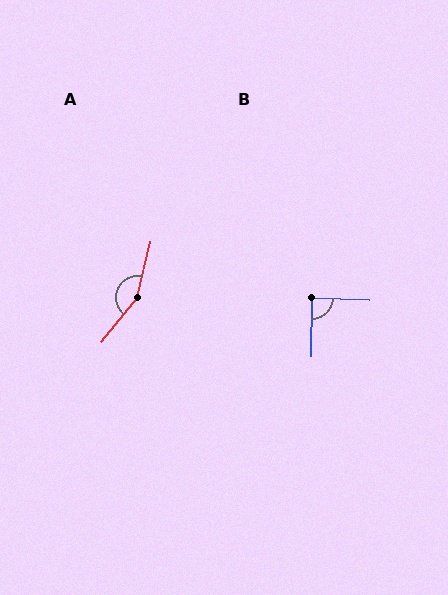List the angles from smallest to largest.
B (88°), A (154°).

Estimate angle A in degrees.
Approximately 154 degrees.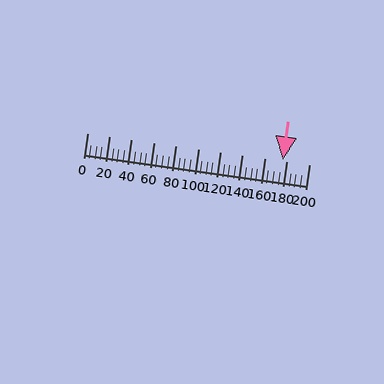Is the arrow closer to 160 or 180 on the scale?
The arrow is closer to 180.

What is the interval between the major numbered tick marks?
The major tick marks are spaced 20 units apart.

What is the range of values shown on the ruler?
The ruler shows values from 0 to 200.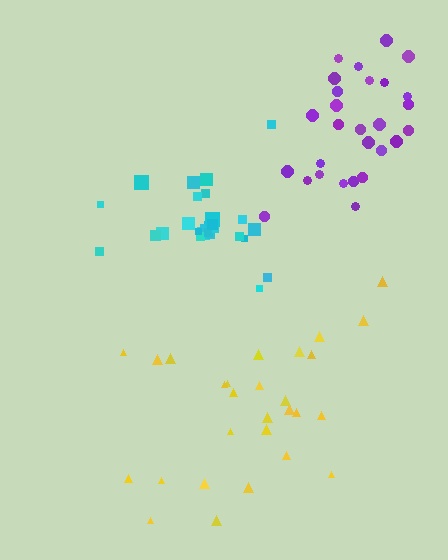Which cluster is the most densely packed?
Cyan.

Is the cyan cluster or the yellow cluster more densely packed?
Cyan.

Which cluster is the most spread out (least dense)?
Purple.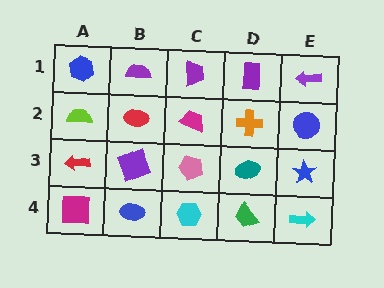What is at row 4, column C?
A cyan hexagon.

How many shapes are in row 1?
5 shapes.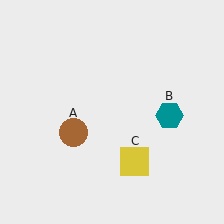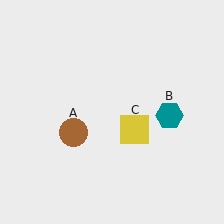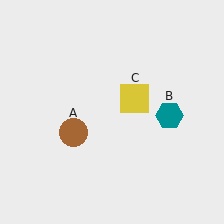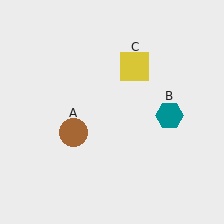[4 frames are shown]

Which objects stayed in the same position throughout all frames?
Brown circle (object A) and teal hexagon (object B) remained stationary.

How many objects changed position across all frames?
1 object changed position: yellow square (object C).